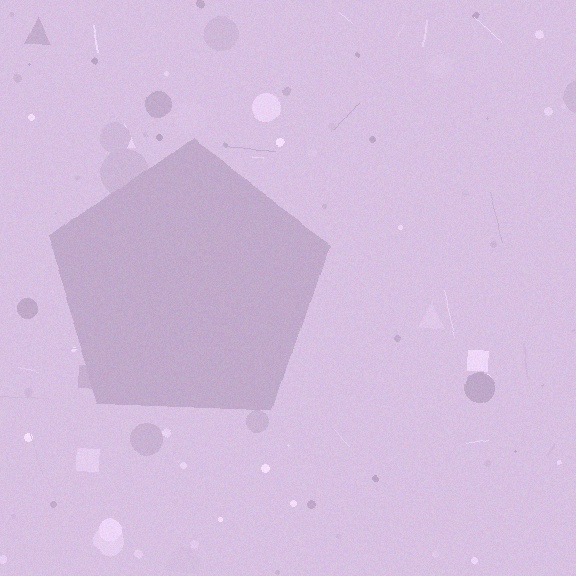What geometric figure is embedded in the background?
A pentagon is embedded in the background.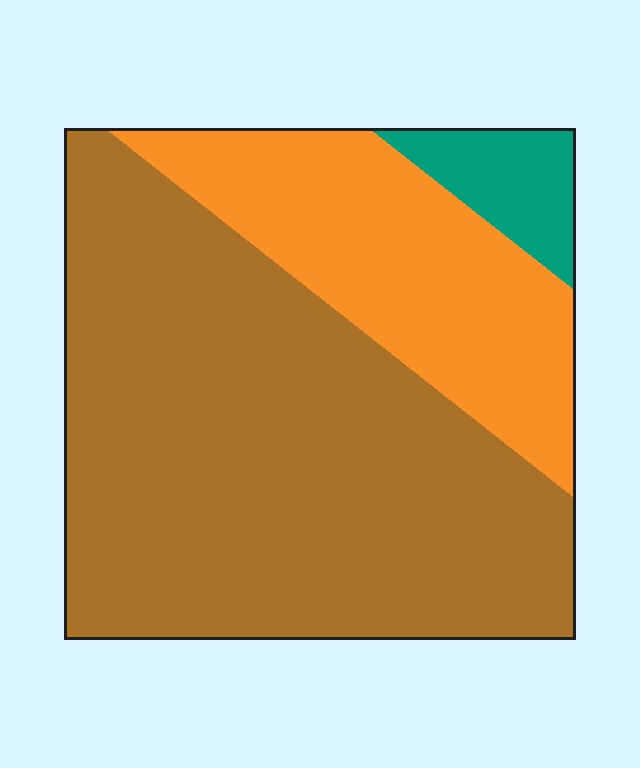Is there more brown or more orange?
Brown.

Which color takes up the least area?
Teal, at roughly 5%.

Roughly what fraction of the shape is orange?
Orange takes up about one quarter (1/4) of the shape.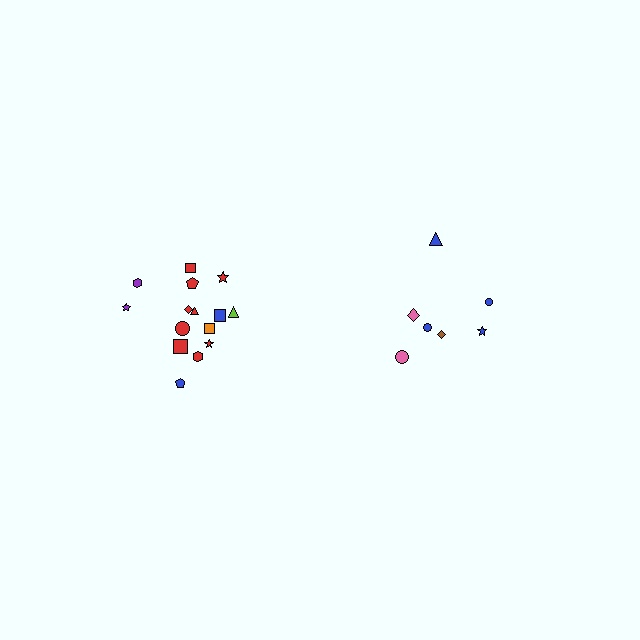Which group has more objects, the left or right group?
The left group.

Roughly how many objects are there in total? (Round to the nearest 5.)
Roughly 20 objects in total.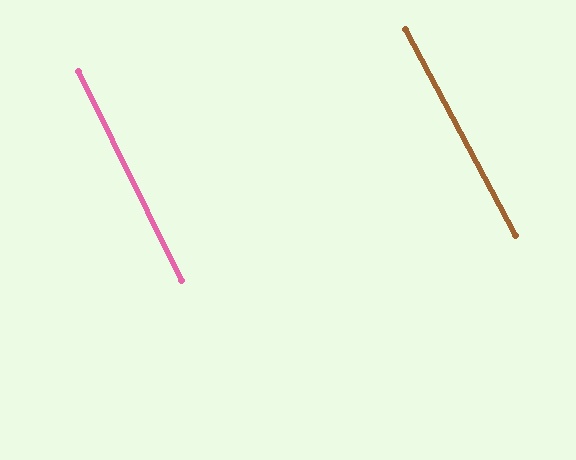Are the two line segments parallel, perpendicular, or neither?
Parallel — their directions differ by only 1.8°.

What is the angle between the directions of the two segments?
Approximately 2 degrees.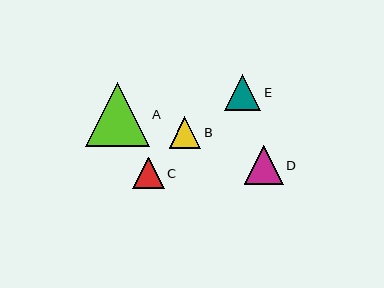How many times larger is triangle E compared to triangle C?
Triangle E is approximately 1.1 times the size of triangle C.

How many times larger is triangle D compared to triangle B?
Triangle D is approximately 1.2 times the size of triangle B.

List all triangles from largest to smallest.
From largest to smallest: A, D, E, C, B.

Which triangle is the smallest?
Triangle B is the smallest with a size of approximately 31 pixels.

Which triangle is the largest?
Triangle A is the largest with a size of approximately 64 pixels.